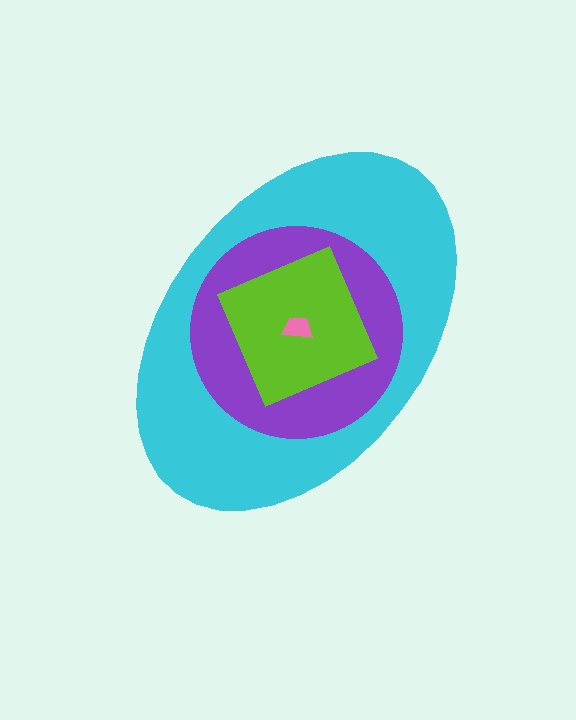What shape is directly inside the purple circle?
The lime square.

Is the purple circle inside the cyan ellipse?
Yes.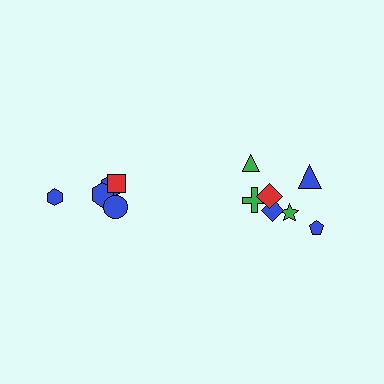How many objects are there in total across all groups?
There are 12 objects.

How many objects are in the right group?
There are 7 objects.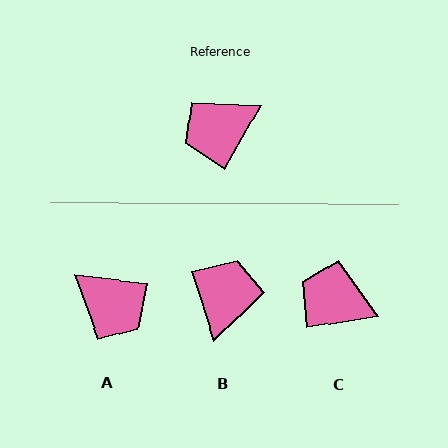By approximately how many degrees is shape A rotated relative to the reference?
Approximately 113 degrees counter-clockwise.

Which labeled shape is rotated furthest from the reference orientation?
B, about 133 degrees away.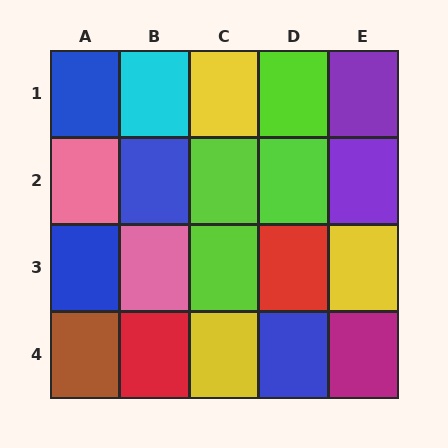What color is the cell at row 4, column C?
Yellow.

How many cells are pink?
2 cells are pink.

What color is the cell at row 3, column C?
Lime.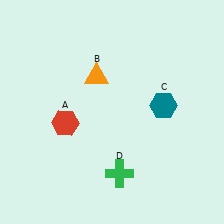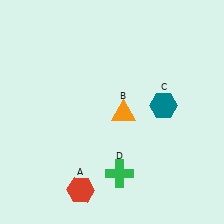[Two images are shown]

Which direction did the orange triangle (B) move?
The orange triangle (B) moved down.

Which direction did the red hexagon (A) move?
The red hexagon (A) moved down.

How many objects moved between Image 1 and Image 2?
2 objects moved between the two images.